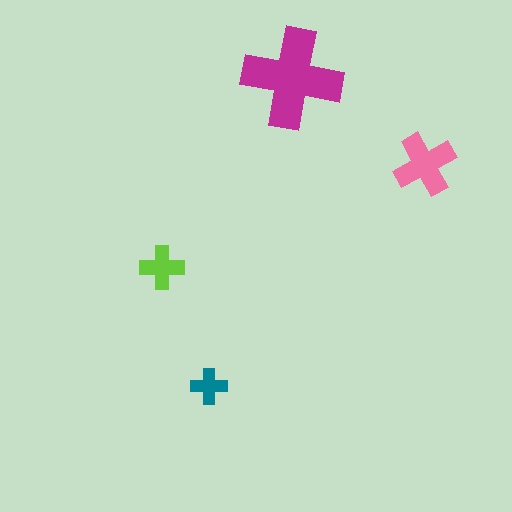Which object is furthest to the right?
The pink cross is rightmost.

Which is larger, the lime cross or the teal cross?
The lime one.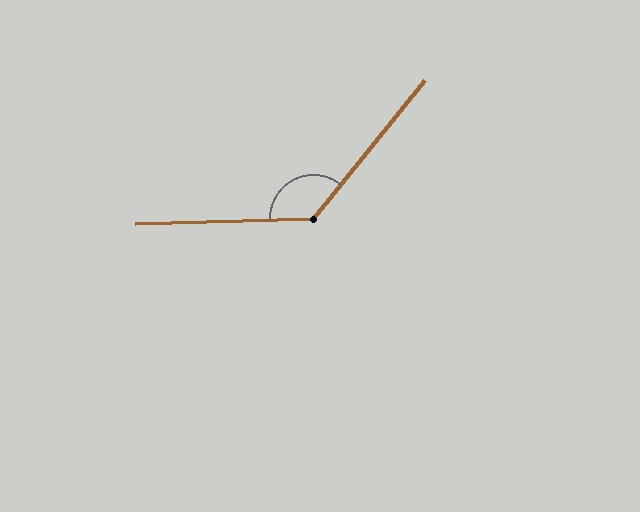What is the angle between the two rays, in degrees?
Approximately 131 degrees.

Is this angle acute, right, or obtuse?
It is obtuse.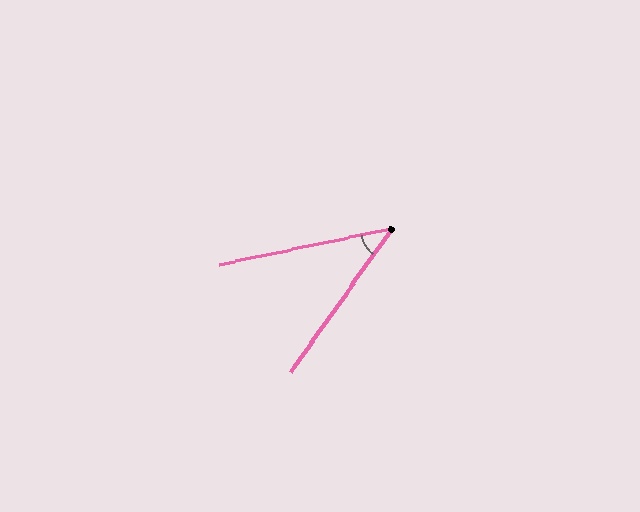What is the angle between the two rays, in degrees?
Approximately 43 degrees.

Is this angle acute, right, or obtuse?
It is acute.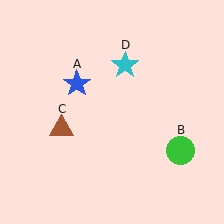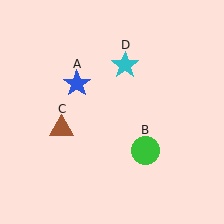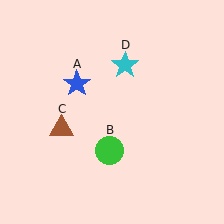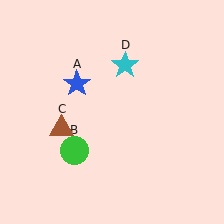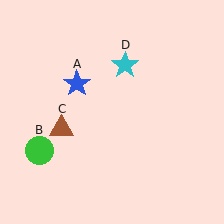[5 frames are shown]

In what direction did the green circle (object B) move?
The green circle (object B) moved left.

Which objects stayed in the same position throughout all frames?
Blue star (object A) and brown triangle (object C) and cyan star (object D) remained stationary.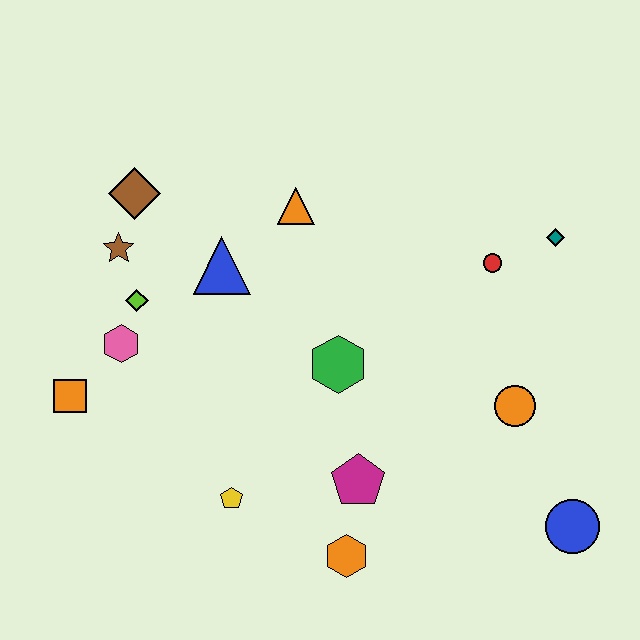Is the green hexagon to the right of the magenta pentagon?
No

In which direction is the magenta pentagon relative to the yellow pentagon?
The magenta pentagon is to the right of the yellow pentagon.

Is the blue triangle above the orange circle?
Yes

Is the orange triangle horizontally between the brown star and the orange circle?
Yes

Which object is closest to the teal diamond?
The red circle is closest to the teal diamond.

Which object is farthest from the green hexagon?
The blue circle is farthest from the green hexagon.